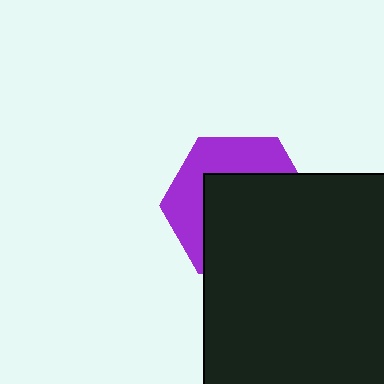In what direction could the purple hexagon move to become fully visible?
The purple hexagon could move toward the upper-left. That would shift it out from behind the black rectangle entirely.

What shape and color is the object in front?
The object in front is a black rectangle.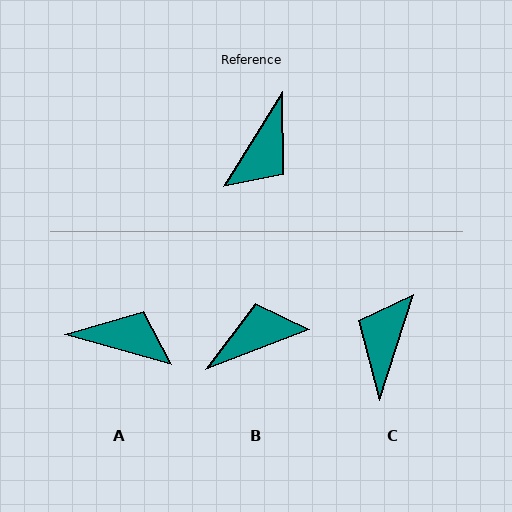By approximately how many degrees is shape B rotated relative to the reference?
Approximately 142 degrees counter-clockwise.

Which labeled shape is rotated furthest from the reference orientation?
C, about 166 degrees away.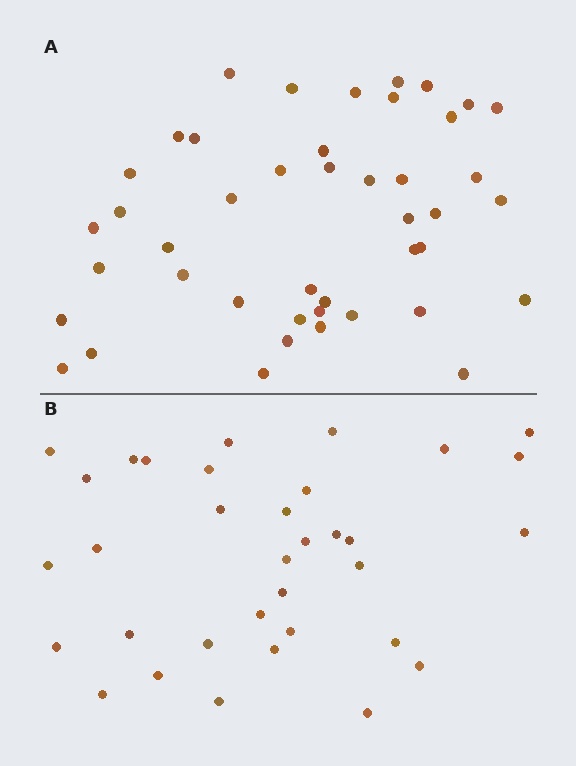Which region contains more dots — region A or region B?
Region A (the top region) has more dots.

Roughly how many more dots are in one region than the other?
Region A has roughly 10 or so more dots than region B.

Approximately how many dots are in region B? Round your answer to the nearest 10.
About 30 dots. (The exact count is 34, which rounds to 30.)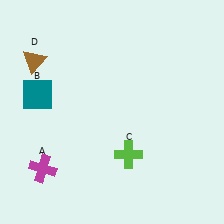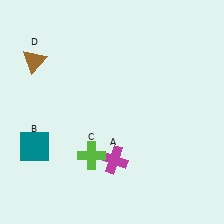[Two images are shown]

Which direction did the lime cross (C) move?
The lime cross (C) moved left.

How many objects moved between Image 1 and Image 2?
3 objects moved between the two images.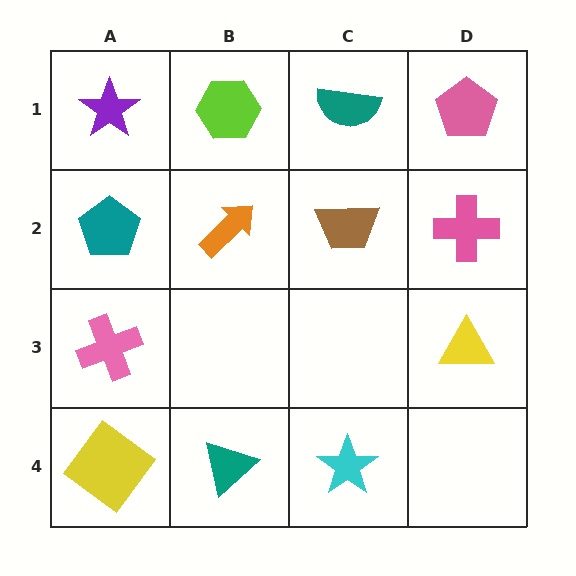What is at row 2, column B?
An orange arrow.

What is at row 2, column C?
A brown trapezoid.